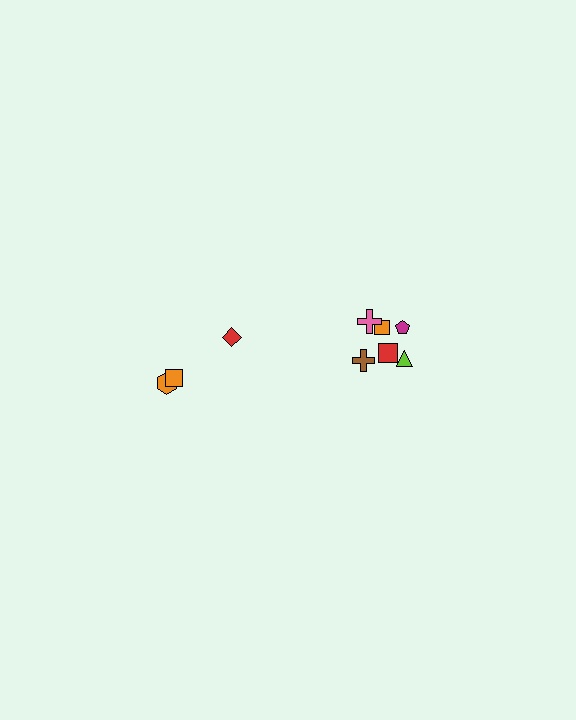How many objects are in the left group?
There are 3 objects.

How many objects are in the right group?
There are 6 objects.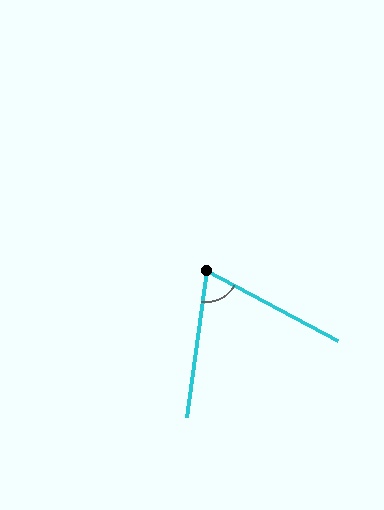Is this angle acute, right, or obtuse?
It is acute.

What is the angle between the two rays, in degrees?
Approximately 70 degrees.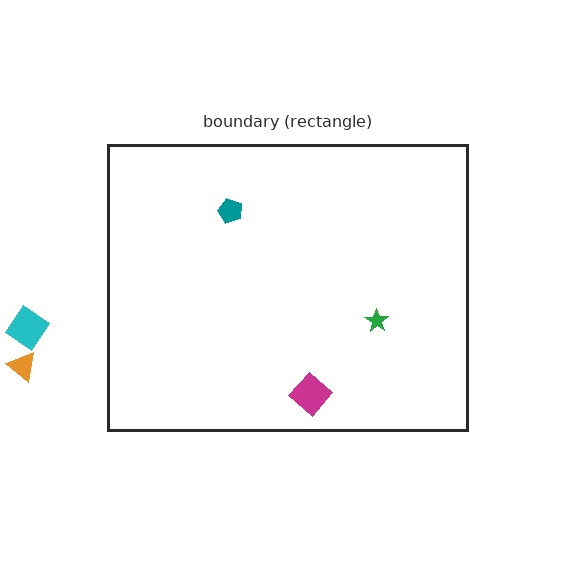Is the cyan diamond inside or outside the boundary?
Outside.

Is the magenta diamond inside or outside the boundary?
Inside.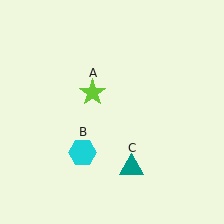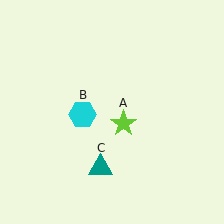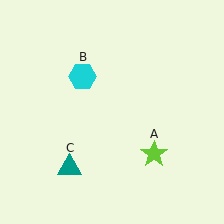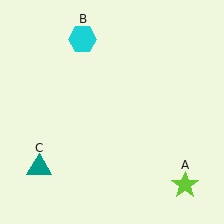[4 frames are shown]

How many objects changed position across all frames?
3 objects changed position: lime star (object A), cyan hexagon (object B), teal triangle (object C).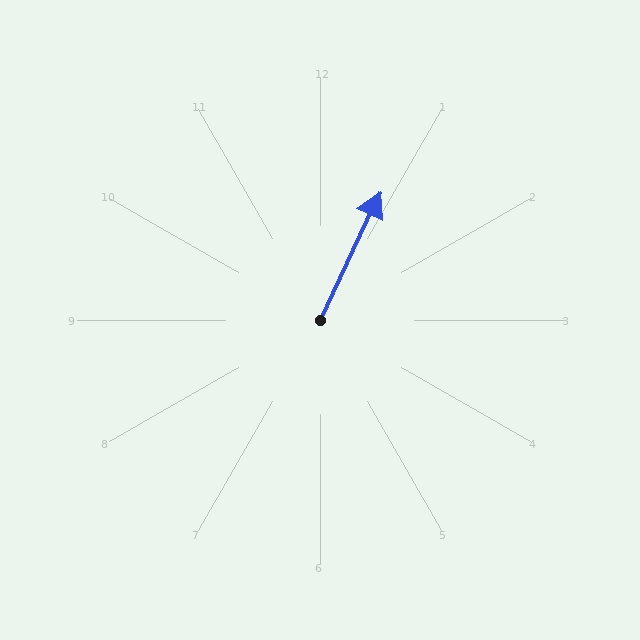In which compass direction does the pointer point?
Northeast.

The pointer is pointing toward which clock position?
Roughly 1 o'clock.